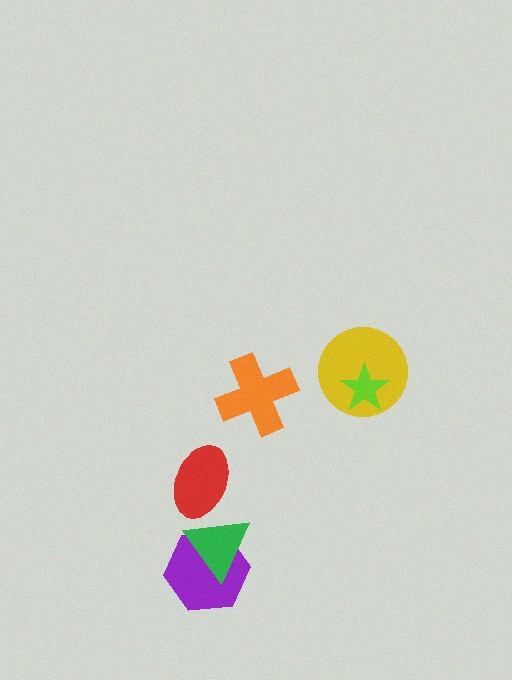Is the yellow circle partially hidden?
Yes, it is partially covered by another shape.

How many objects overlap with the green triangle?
2 objects overlap with the green triangle.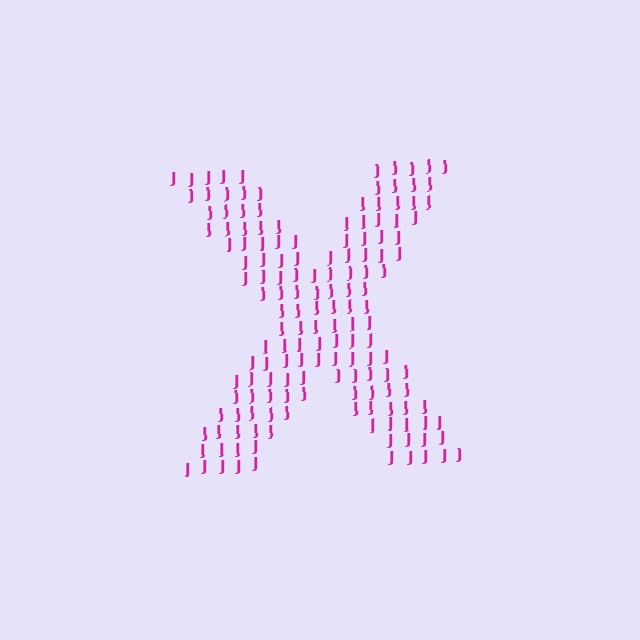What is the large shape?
The large shape is the letter X.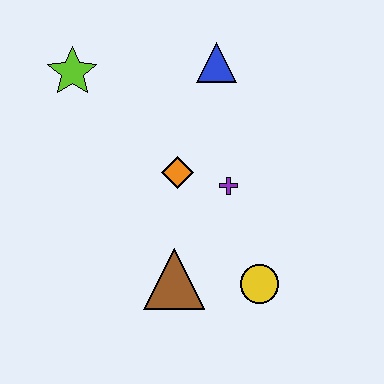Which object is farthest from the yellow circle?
The lime star is farthest from the yellow circle.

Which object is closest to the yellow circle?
The brown triangle is closest to the yellow circle.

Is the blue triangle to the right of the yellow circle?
No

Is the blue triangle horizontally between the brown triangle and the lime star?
No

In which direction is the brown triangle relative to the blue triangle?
The brown triangle is below the blue triangle.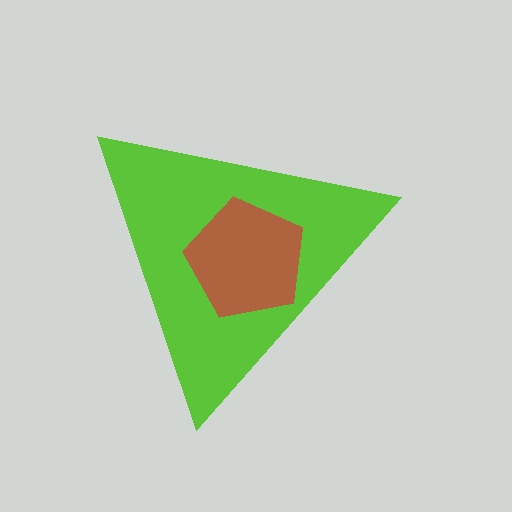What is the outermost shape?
The lime triangle.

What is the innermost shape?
The brown pentagon.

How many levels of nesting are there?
2.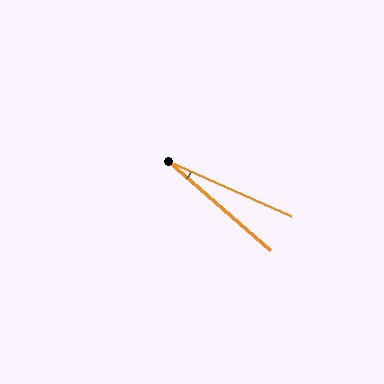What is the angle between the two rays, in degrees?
Approximately 17 degrees.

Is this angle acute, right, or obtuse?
It is acute.